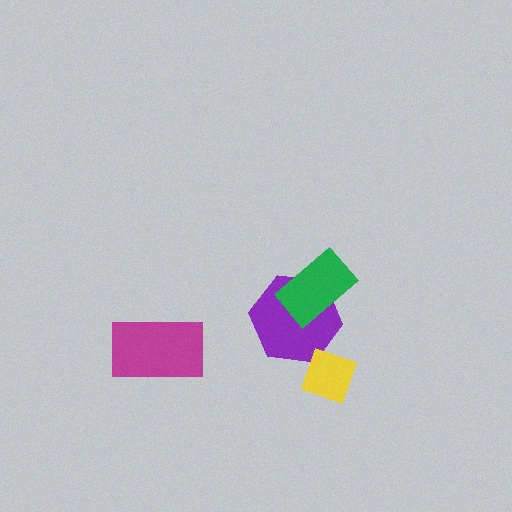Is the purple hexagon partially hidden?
Yes, it is partially covered by another shape.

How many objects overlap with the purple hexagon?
2 objects overlap with the purple hexagon.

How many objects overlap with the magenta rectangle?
0 objects overlap with the magenta rectangle.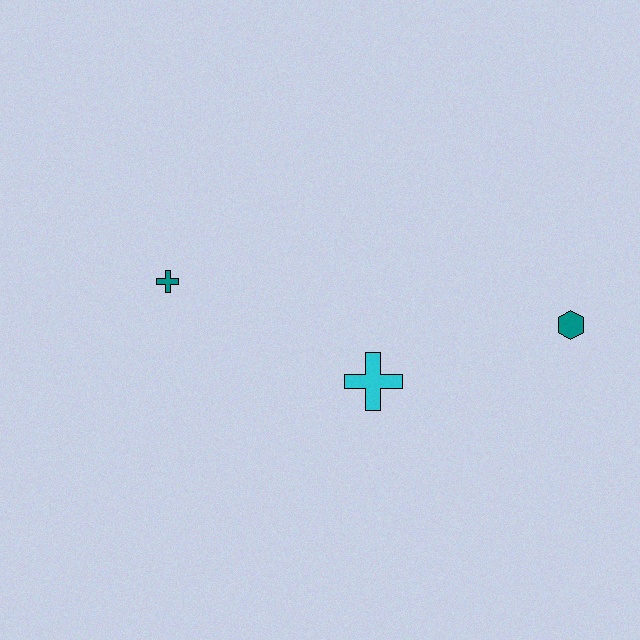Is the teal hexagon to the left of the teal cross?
No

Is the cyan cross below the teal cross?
Yes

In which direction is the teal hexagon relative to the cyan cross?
The teal hexagon is to the right of the cyan cross.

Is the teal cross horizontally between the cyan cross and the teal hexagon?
No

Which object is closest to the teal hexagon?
The cyan cross is closest to the teal hexagon.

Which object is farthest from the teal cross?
The teal hexagon is farthest from the teal cross.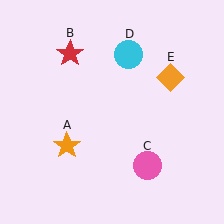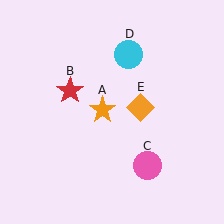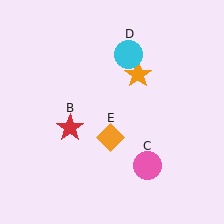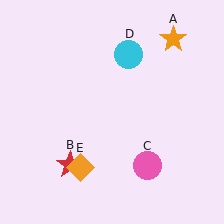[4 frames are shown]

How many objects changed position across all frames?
3 objects changed position: orange star (object A), red star (object B), orange diamond (object E).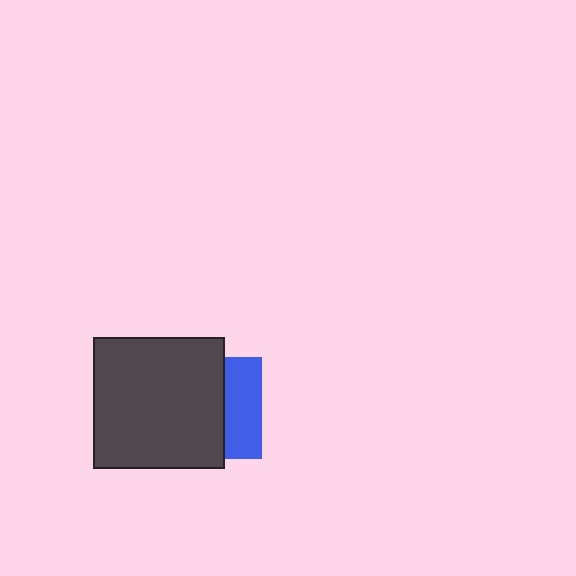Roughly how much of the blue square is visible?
A small part of it is visible (roughly 35%).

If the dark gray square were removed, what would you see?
You would see the complete blue square.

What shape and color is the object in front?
The object in front is a dark gray square.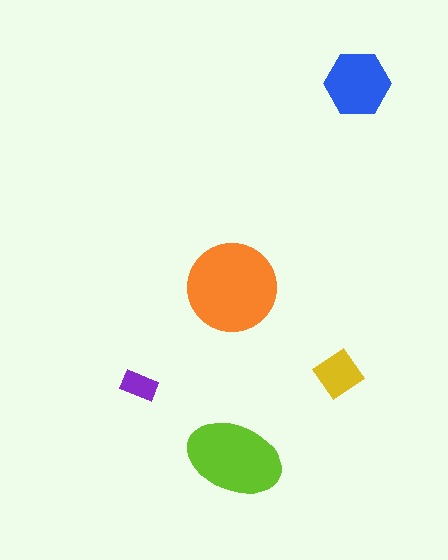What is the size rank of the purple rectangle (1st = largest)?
5th.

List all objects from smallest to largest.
The purple rectangle, the yellow diamond, the blue hexagon, the lime ellipse, the orange circle.